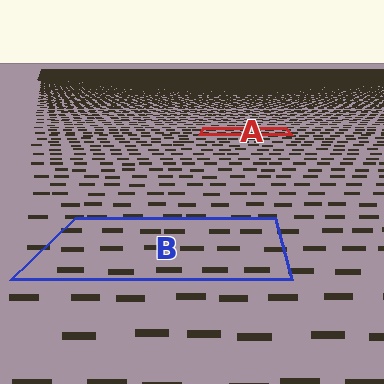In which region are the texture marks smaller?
The texture marks are smaller in region A, because it is farther away.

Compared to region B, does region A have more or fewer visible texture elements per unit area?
Region A has more texture elements per unit area — they are packed more densely because it is farther away.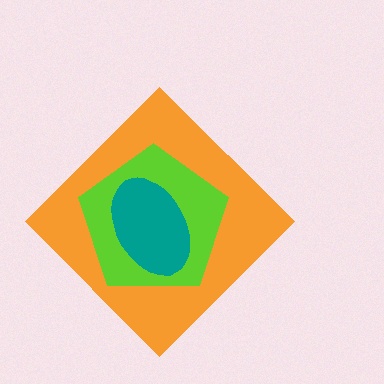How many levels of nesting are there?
3.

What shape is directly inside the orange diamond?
The lime pentagon.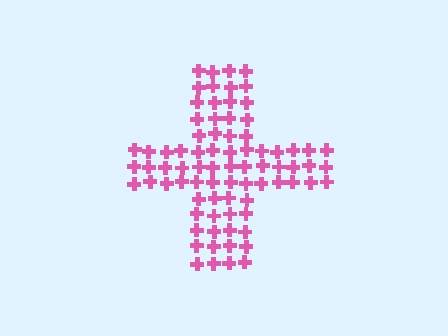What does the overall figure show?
The overall figure shows a cross.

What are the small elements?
The small elements are crosses.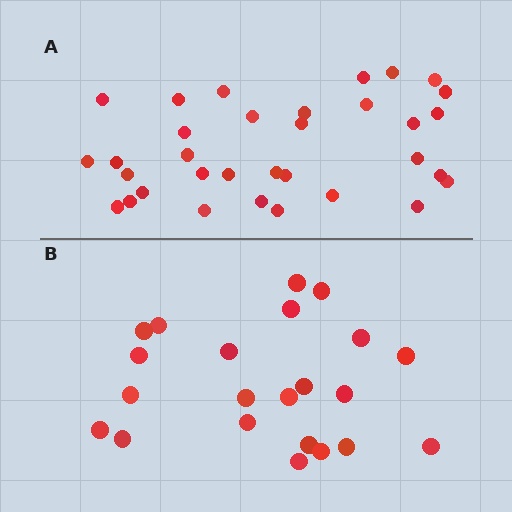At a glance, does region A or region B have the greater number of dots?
Region A (the top region) has more dots.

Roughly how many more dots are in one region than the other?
Region A has roughly 12 or so more dots than region B.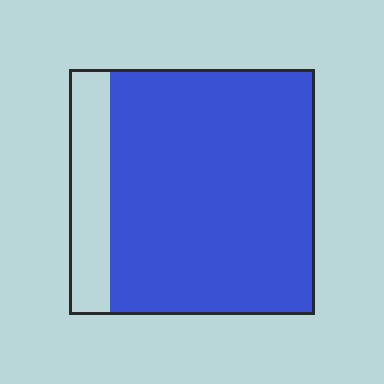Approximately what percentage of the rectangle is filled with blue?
Approximately 85%.